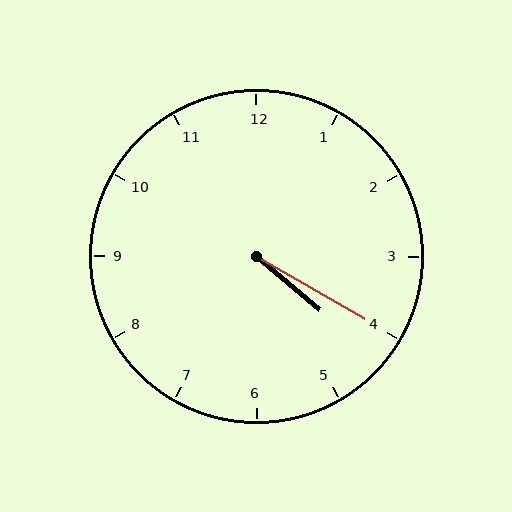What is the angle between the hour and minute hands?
Approximately 10 degrees.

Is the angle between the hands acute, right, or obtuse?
It is acute.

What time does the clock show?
4:20.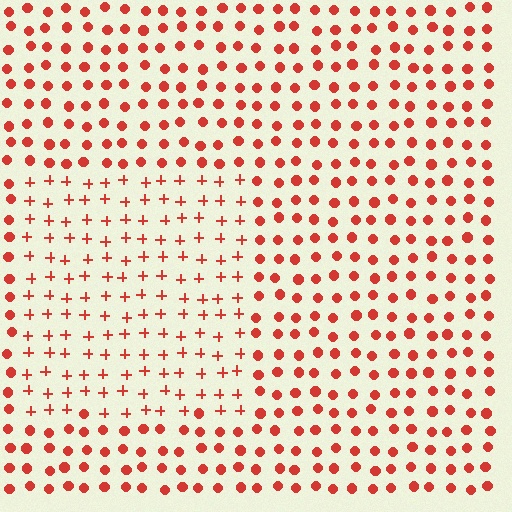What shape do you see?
I see a rectangle.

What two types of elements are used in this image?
The image uses plus signs inside the rectangle region and circles outside it.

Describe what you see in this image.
The image is filled with small red elements arranged in a uniform grid. A rectangle-shaped region contains plus signs, while the surrounding area contains circles. The boundary is defined purely by the change in element shape.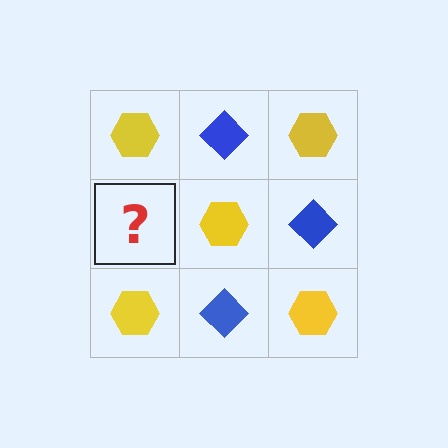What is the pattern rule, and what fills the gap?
The rule is that it alternates yellow hexagon and blue diamond in a checkerboard pattern. The gap should be filled with a blue diamond.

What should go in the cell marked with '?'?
The missing cell should contain a blue diamond.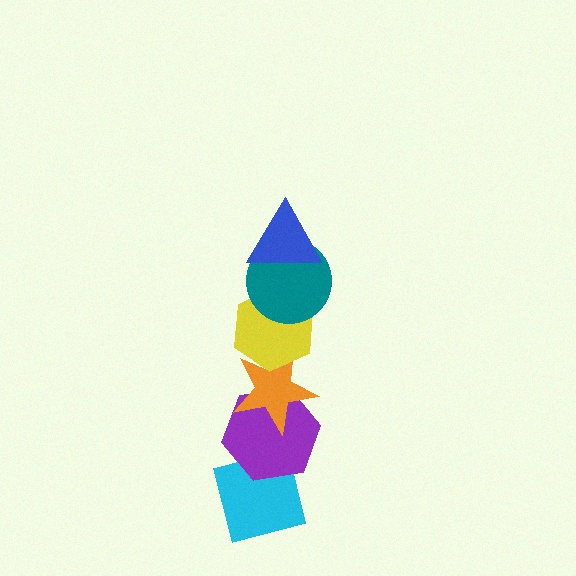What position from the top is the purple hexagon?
The purple hexagon is 5th from the top.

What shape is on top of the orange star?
The yellow hexagon is on top of the orange star.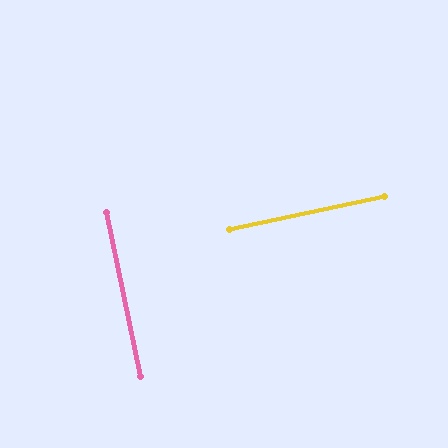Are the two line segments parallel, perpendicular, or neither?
Perpendicular — they meet at approximately 90°.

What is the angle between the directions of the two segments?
Approximately 90 degrees.